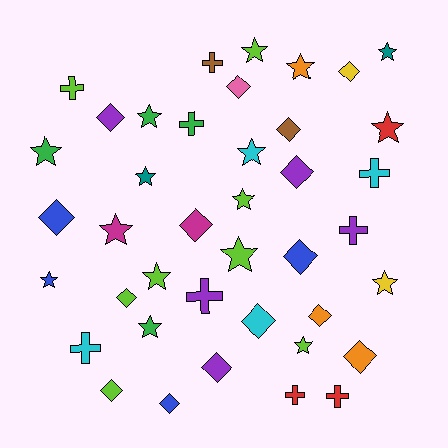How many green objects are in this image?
There are 4 green objects.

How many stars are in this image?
There are 16 stars.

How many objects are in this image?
There are 40 objects.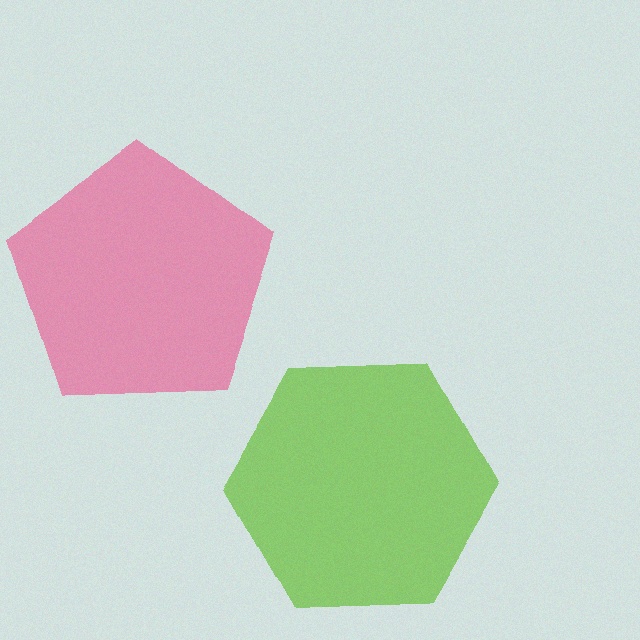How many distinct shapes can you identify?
There are 2 distinct shapes: a lime hexagon, a pink pentagon.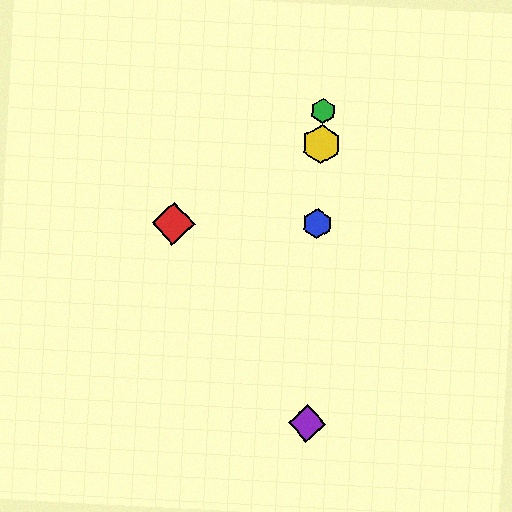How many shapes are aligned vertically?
4 shapes (the blue hexagon, the green hexagon, the yellow hexagon, the purple diamond) are aligned vertically.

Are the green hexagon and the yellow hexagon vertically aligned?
Yes, both are at x≈323.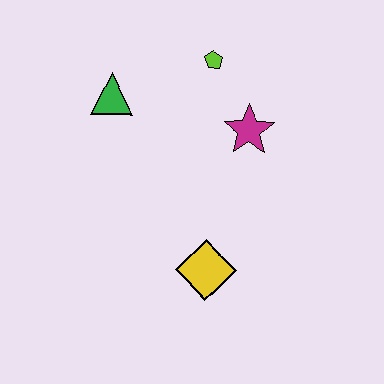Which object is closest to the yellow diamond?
The magenta star is closest to the yellow diamond.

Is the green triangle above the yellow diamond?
Yes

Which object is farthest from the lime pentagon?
The yellow diamond is farthest from the lime pentagon.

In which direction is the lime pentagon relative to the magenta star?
The lime pentagon is above the magenta star.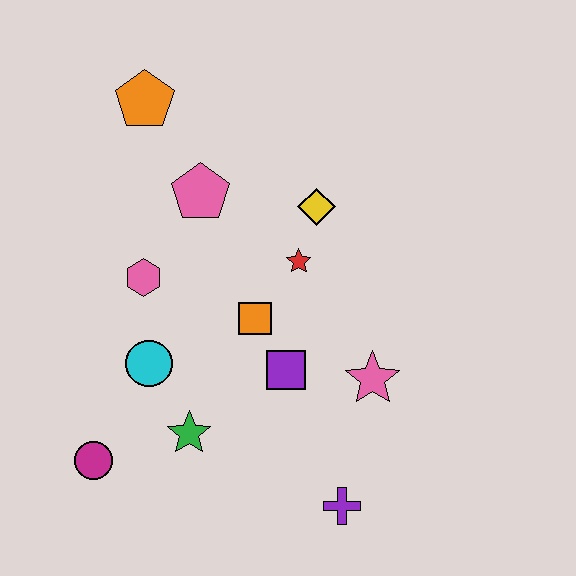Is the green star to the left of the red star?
Yes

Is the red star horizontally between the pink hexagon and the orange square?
No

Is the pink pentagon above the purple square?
Yes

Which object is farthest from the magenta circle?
The orange pentagon is farthest from the magenta circle.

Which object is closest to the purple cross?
The pink star is closest to the purple cross.